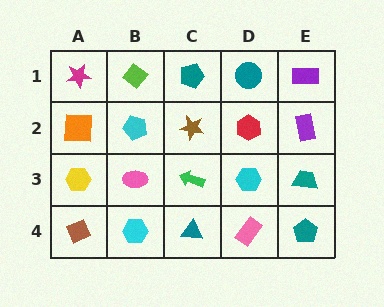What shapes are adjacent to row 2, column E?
A purple rectangle (row 1, column E), a teal trapezoid (row 3, column E), a red hexagon (row 2, column D).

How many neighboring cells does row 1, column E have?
2.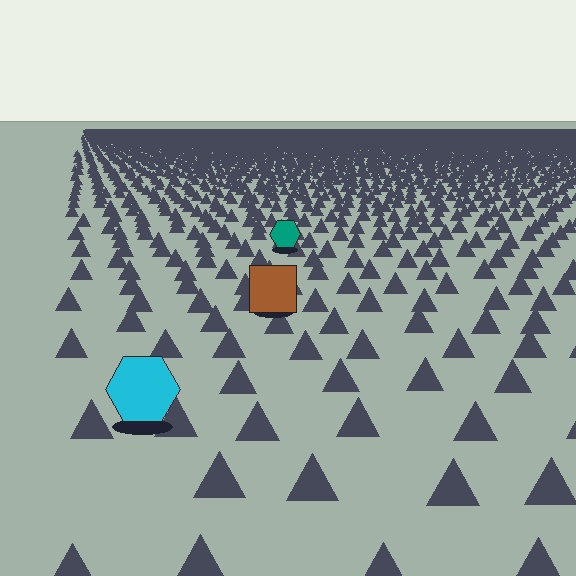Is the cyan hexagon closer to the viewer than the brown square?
Yes. The cyan hexagon is closer — you can tell from the texture gradient: the ground texture is coarser near it.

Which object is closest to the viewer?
The cyan hexagon is closest. The texture marks near it are larger and more spread out.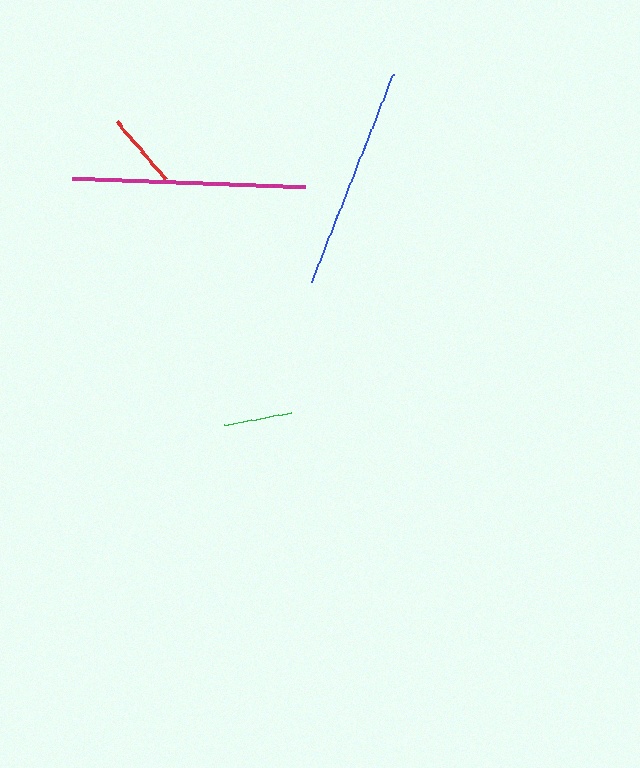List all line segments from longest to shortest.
From longest to shortest: magenta, blue, red, green.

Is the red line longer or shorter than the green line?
The red line is longer than the green line.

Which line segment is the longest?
The magenta line is the longest at approximately 233 pixels.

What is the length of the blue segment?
The blue segment is approximately 224 pixels long.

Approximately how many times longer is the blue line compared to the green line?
The blue line is approximately 3.3 times the length of the green line.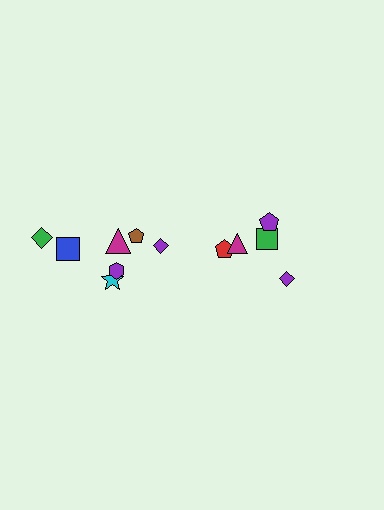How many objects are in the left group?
There are 7 objects.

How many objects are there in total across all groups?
There are 12 objects.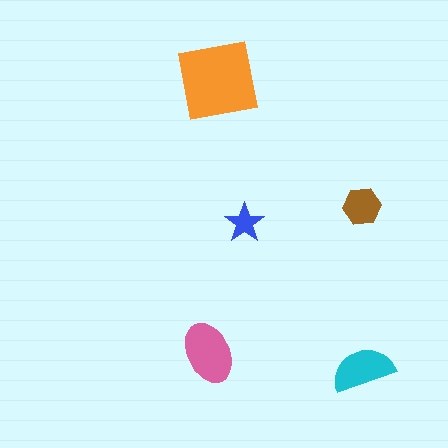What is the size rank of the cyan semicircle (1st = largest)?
3rd.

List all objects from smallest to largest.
The blue star, the brown hexagon, the cyan semicircle, the pink ellipse, the orange square.